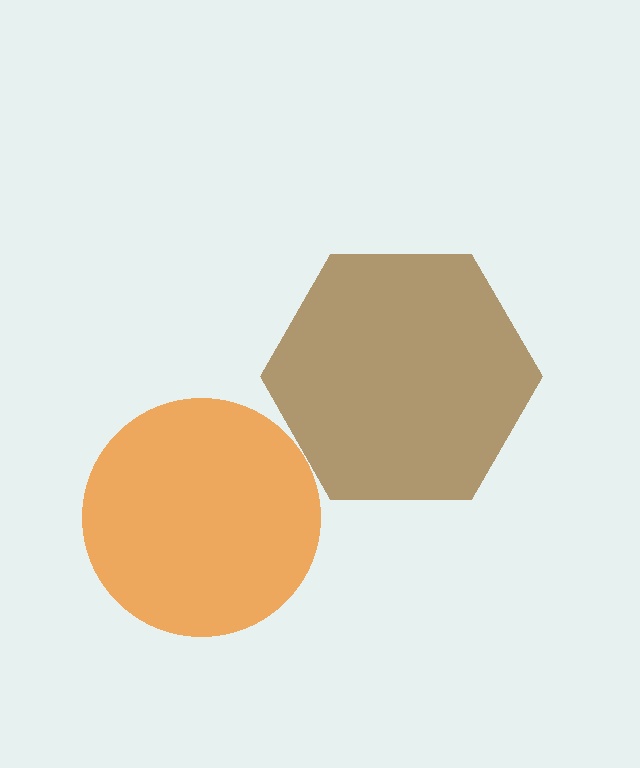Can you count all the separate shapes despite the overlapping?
Yes, there are 2 separate shapes.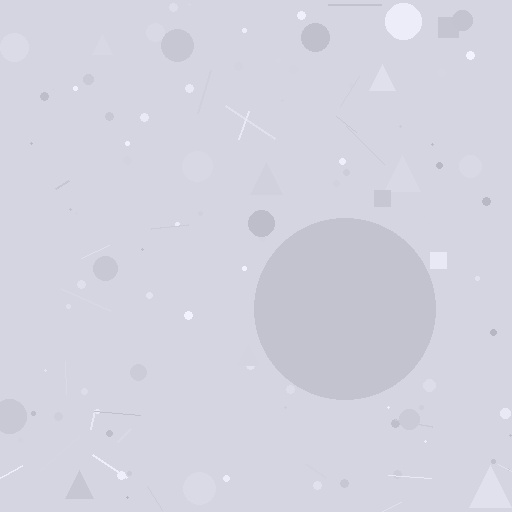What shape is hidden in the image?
A circle is hidden in the image.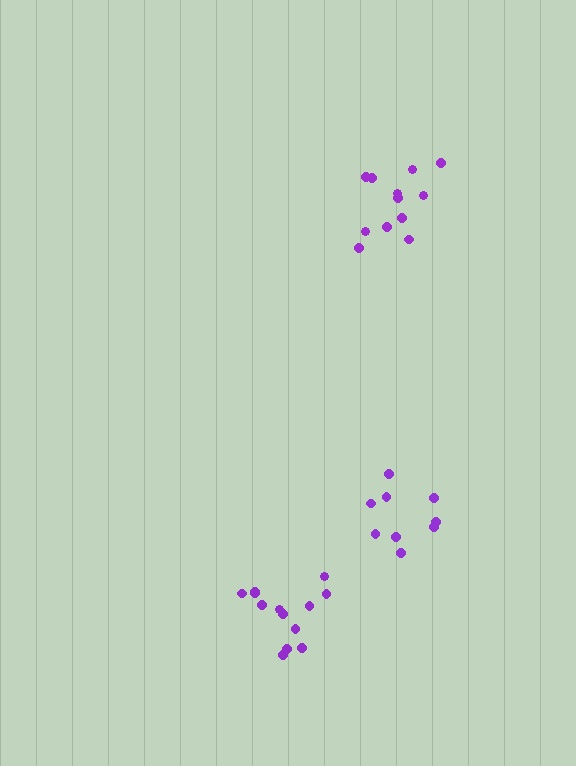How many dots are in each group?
Group 1: 13 dots, Group 2: 12 dots, Group 3: 9 dots (34 total).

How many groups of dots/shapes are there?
There are 3 groups.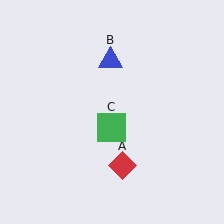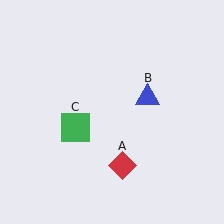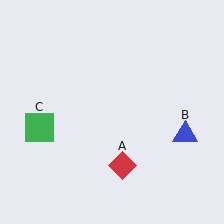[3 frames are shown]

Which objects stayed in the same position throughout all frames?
Red diamond (object A) remained stationary.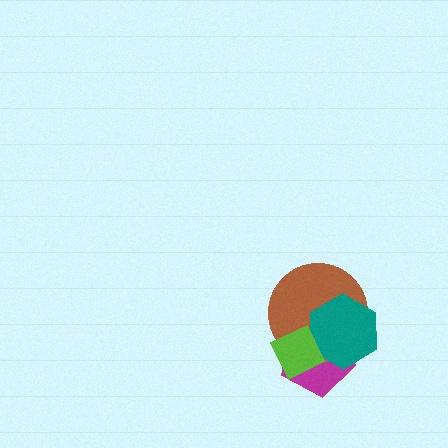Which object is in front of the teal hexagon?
The lime diamond is in front of the teal hexagon.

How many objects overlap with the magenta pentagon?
3 objects overlap with the magenta pentagon.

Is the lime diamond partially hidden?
No, no other shape covers it.